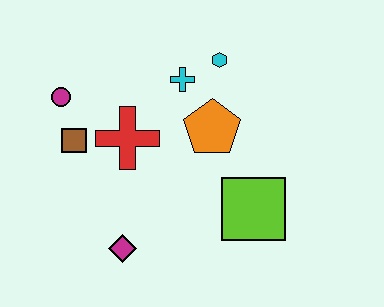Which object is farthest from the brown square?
The lime square is farthest from the brown square.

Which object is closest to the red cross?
The brown square is closest to the red cross.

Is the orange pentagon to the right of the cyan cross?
Yes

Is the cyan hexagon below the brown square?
No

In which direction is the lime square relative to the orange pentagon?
The lime square is below the orange pentagon.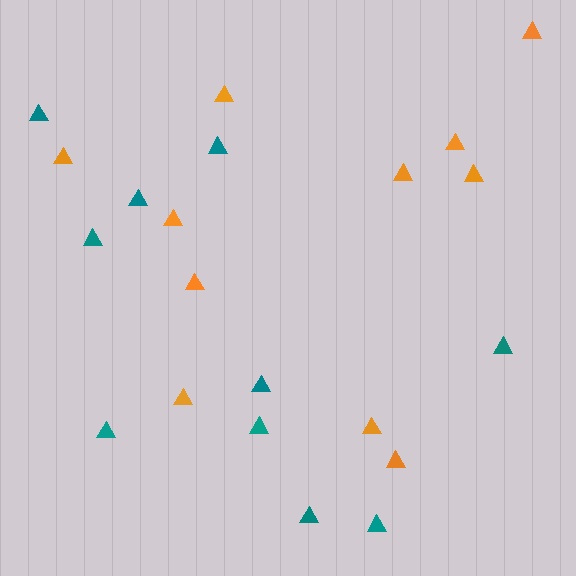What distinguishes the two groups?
There are 2 groups: one group of orange triangles (11) and one group of teal triangles (10).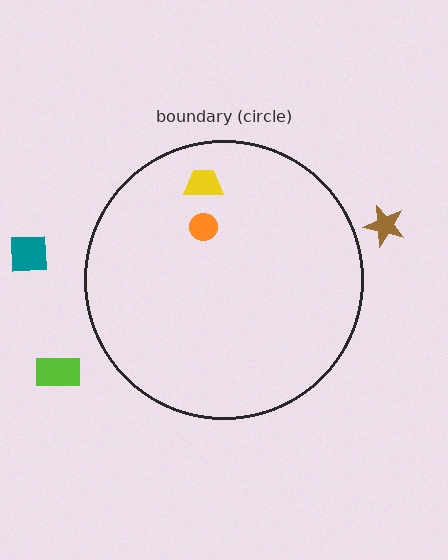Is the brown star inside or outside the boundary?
Outside.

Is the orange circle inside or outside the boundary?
Inside.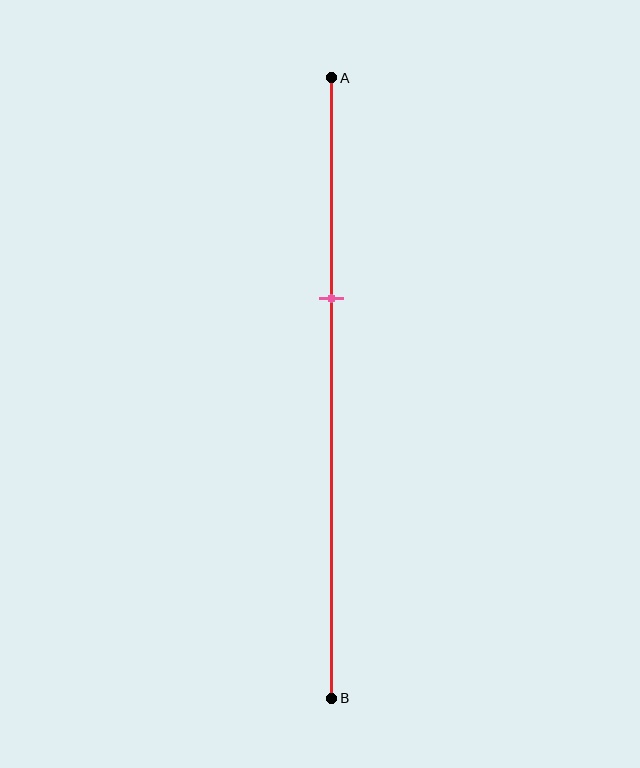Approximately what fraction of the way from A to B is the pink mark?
The pink mark is approximately 35% of the way from A to B.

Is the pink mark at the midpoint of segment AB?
No, the mark is at about 35% from A, not at the 50% midpoint.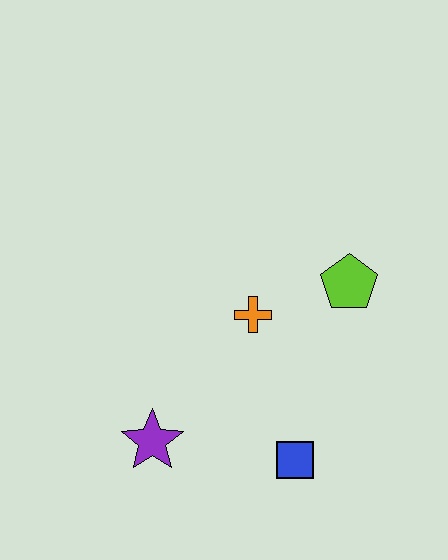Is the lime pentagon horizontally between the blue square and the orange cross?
No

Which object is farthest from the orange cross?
The purple star is farthest from the orange cross.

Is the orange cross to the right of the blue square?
No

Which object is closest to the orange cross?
The lime pentagon is closest to the orange cross.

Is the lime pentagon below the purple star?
No